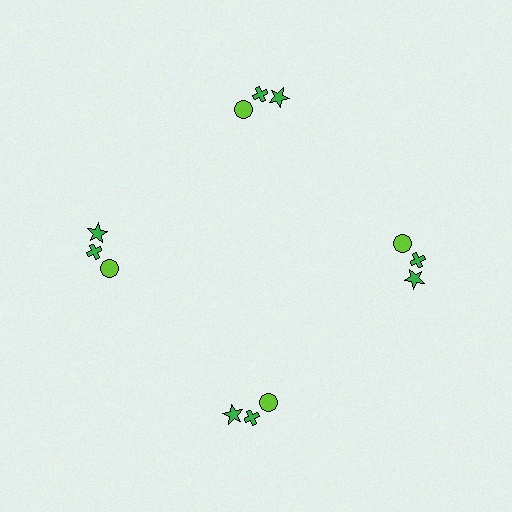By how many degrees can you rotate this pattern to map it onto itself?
The pattern maps onto itself every 90 degrees of rotation.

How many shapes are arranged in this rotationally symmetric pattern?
There are 12 shapes, arranged in 4 groups of 3.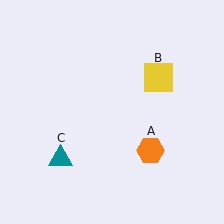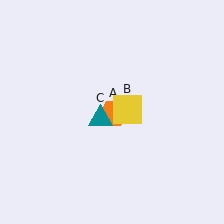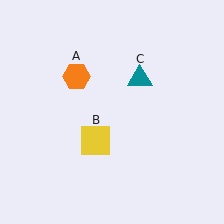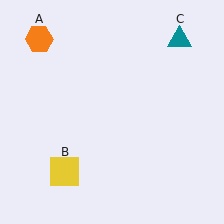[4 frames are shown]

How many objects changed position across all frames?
3 objects changed position: orange hexagon (object A), yellow square (object B), teal triangle (object C).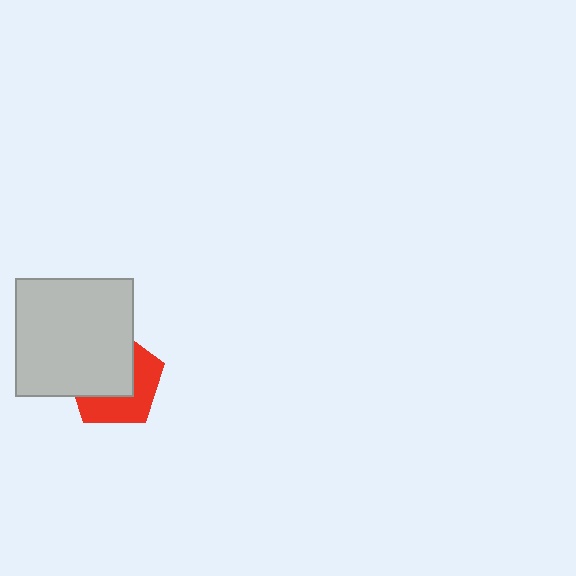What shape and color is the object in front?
The object in front is a light gray square.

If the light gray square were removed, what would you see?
You would see the complete red pentagon.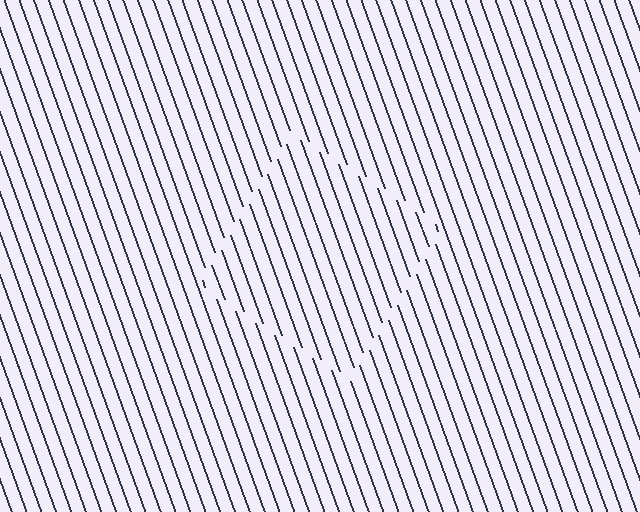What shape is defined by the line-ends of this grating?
An illusory square. The interior of the shape contains the same grating, shifted by half a period — the contour is defined by the phase discontinuity where line-ends from the inner and outer gratings abut.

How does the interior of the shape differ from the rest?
The interior of the shape contains the same grating, shifted by half a period — the contour is defined by the phase discontinuity where line-ends from the inner and outer gratings abut.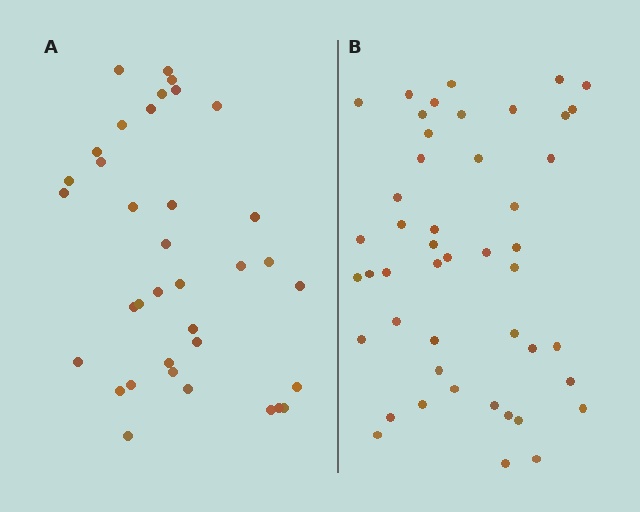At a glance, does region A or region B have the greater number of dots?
Region B (the right region) has more dots.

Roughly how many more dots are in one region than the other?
Region B has roughly 12 or so more dots than region A.